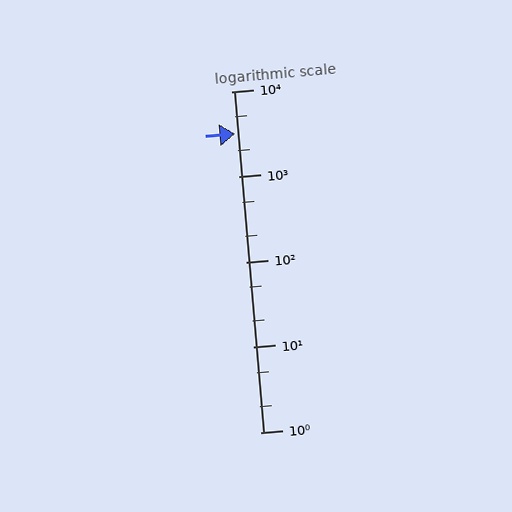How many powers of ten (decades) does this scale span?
The scale spans 4 decades, from 1 to 10000.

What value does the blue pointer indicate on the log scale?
The pointer indicates approximately 3200.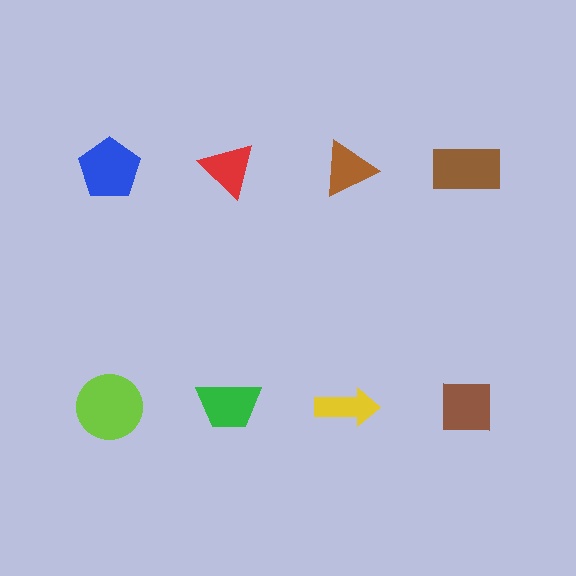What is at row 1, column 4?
A brown rectangle.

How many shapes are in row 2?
4 shapes.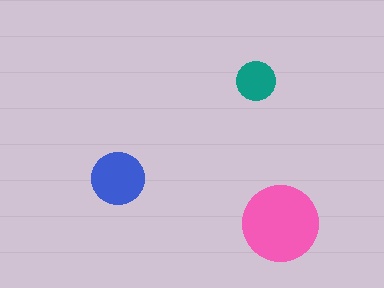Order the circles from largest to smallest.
the pink one, the blue one, the teal one.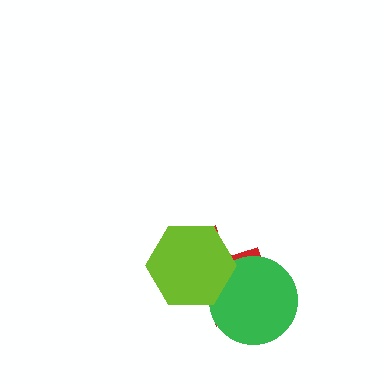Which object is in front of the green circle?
The lime hexagon is in front of the green circle.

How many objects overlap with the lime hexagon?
2 objects overlap with the lime hexagon.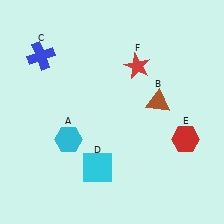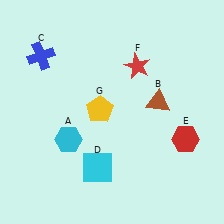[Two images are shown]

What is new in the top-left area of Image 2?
A yellow pentagon (G) was added in the top-left area of Image 2.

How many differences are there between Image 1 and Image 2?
There is 1 difference between the two images.